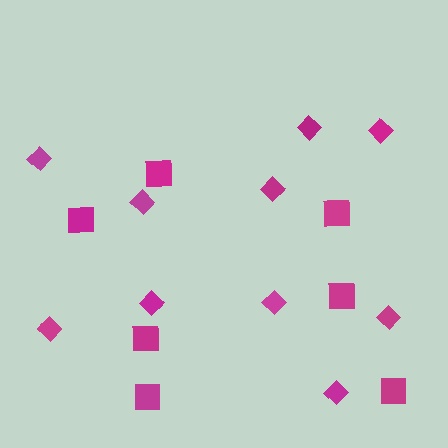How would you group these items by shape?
There are 2 groups: one group of squares (7) and one group of diamonds (10).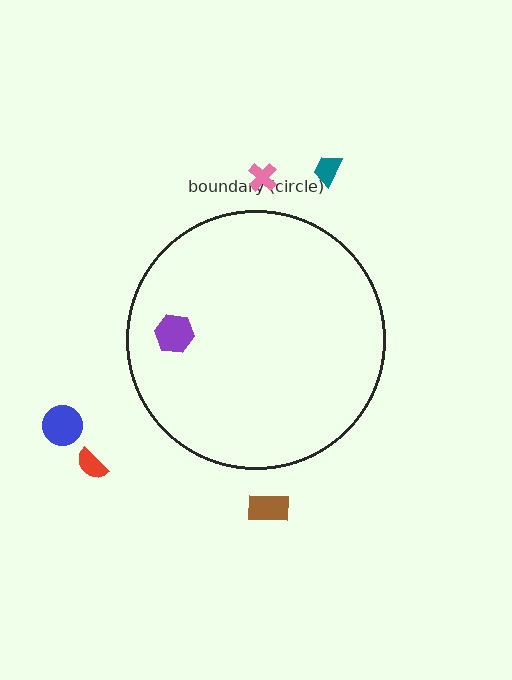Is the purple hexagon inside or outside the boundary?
Inside.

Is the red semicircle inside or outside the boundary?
Outside.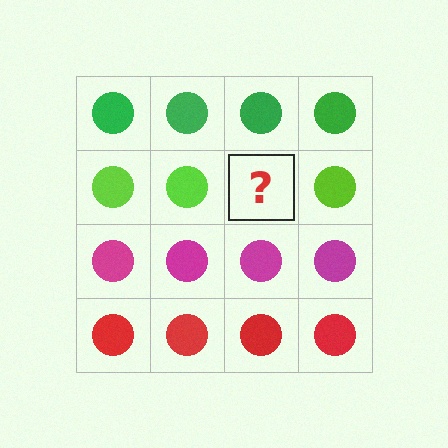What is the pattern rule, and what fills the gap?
The rule is that each row has a consistent color. The gap should be filled with a lime circle.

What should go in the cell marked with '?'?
The missing cell should contain a lime circle.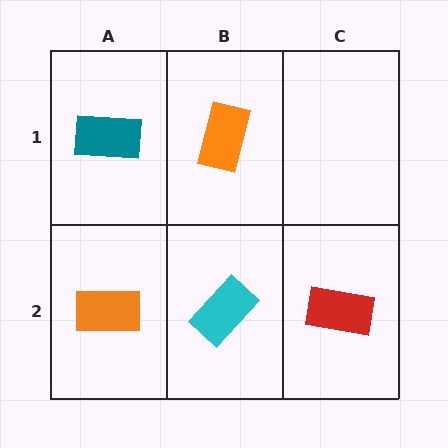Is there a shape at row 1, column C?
No, that cell is empty.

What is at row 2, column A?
An orange rectangle.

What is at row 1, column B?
An orange rectangle.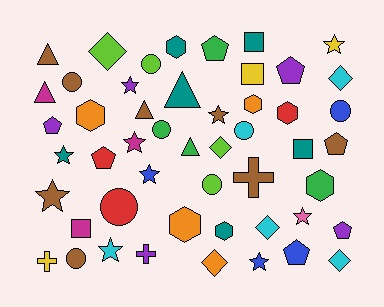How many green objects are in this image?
There are 4 green objects.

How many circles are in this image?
There are 8 circles.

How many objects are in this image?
There are 50 objects.